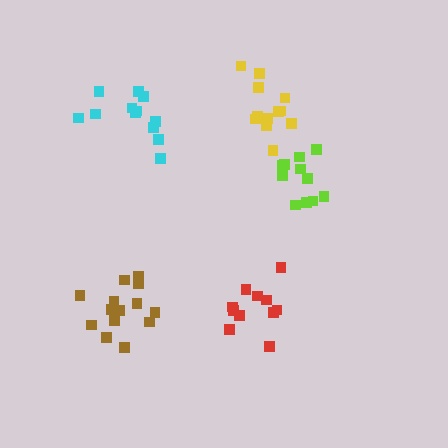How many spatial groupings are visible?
There are 5 spatial groupings.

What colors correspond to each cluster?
The clusters are colored: yellow, cyan, brown, red, lime.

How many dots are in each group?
Group 1: 12 dots, Group 2: 12 dots, Group 3: 14 dots, Group 4: 11 dots, Group 5: 11 dots (60 total).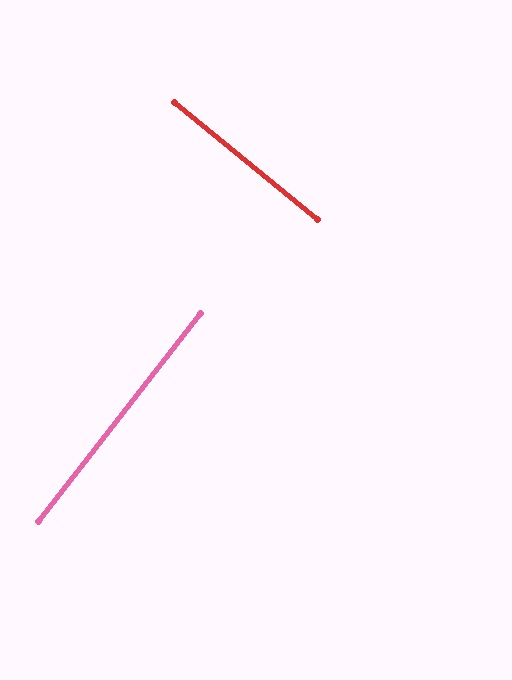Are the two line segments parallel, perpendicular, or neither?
Perpendicular — they meet at approximately 88°.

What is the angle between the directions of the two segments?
Approximately 88 degrees.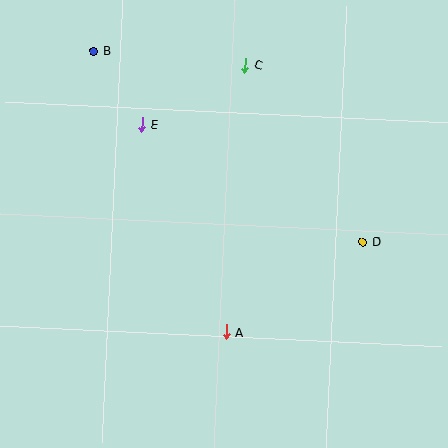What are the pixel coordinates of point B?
Point B is at (94, 51).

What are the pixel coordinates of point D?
Point D is at (363, 242).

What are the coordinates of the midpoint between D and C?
The midpoint between D and C is at (304, 154).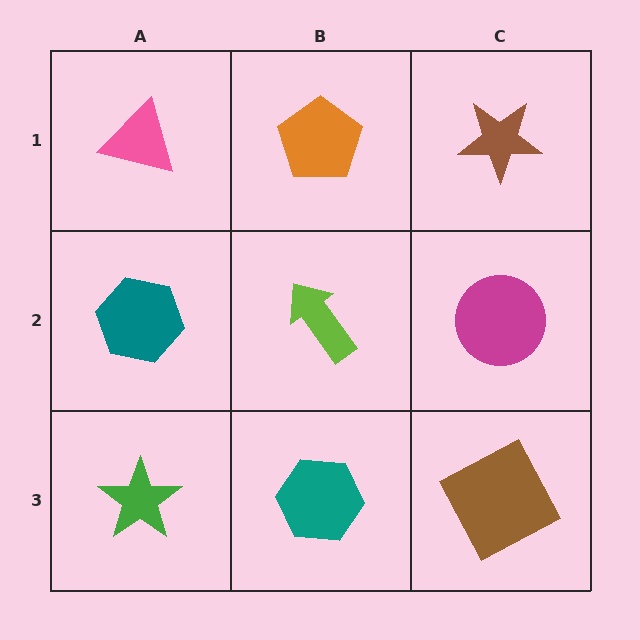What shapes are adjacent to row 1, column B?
A lime arrow (row 2, column B), a pink triangle (row 1, column A), a brown star (row 1, column C).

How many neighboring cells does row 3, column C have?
2.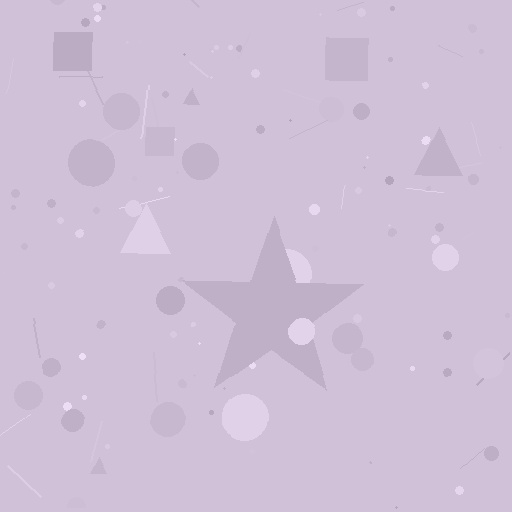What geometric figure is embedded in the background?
A star is embedded in the background.